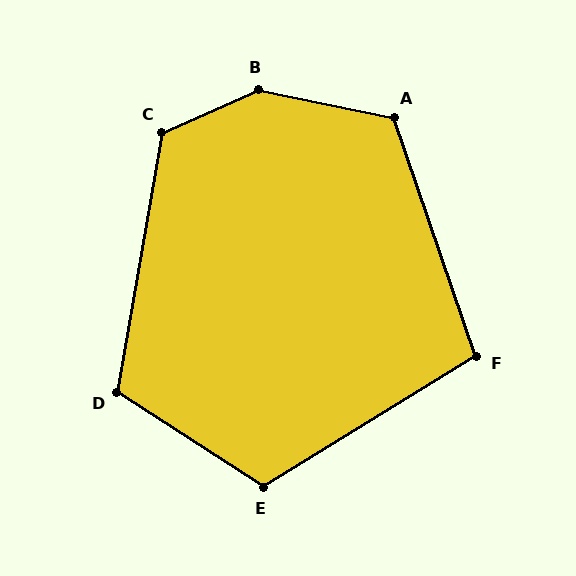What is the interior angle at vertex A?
Approximately 121 degrees (obtuse).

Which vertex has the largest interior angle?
B, at approximately 144 degrees.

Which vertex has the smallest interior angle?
F, at approximately 102 degrees.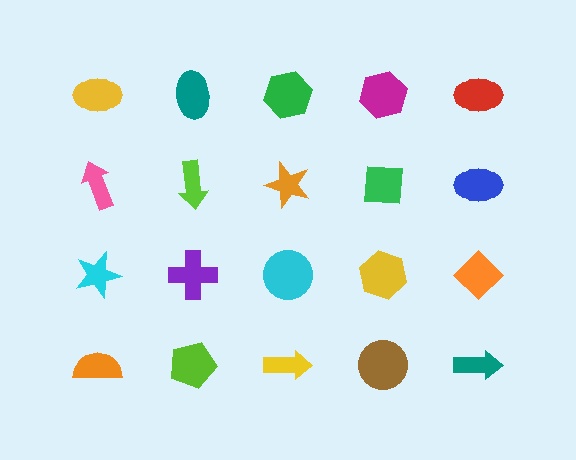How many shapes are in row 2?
5 shapes.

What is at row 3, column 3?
A cyan circle.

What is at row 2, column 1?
A pink arrow.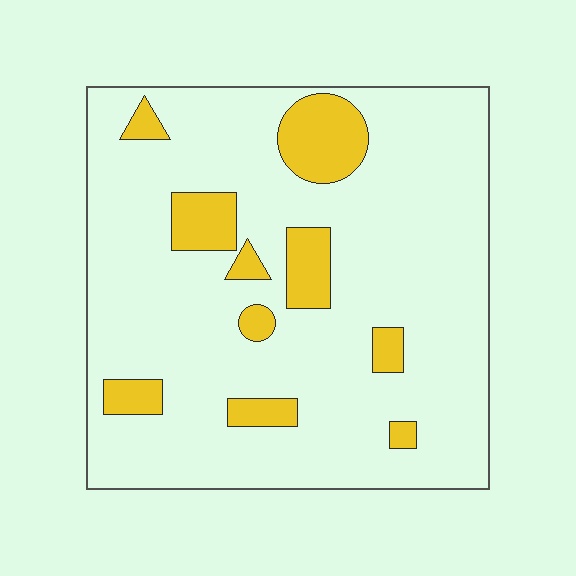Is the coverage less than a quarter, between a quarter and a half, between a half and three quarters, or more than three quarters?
Less than a quarter.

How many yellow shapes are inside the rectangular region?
10.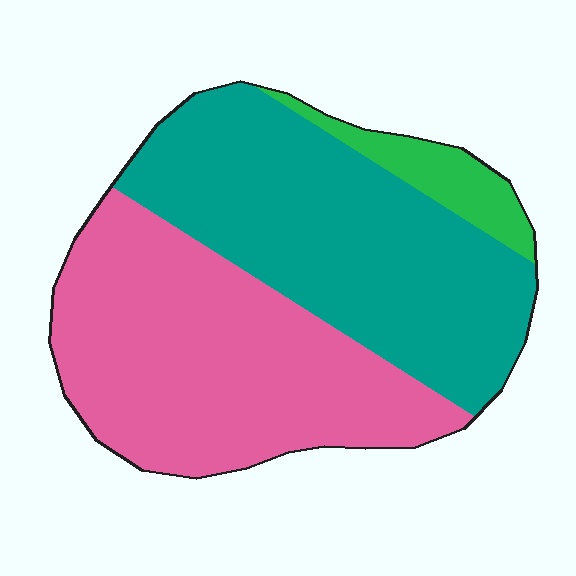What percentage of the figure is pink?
Pink covers about 45% of the figure.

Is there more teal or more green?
Teal.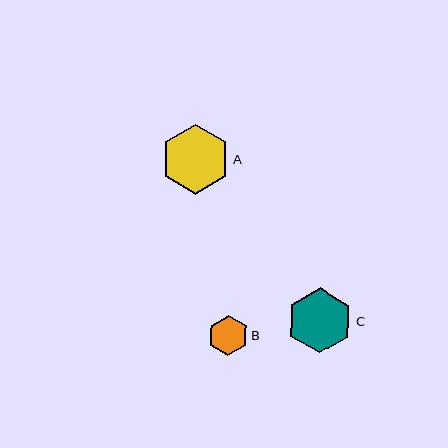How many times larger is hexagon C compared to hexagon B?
Hexagon C is approximately 1.6 times the size of hexagon B.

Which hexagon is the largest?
Hexagon A is the largest with a size of approximately 70 pixels.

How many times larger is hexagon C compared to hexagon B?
Hexagon C is approximately 1.6 times the size of hexagon B.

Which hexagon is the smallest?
Hexagon B is the smallest with a size of approximately 40 pixels.